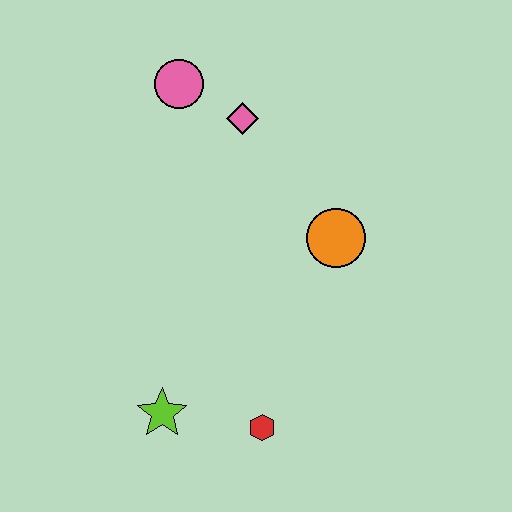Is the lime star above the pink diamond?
No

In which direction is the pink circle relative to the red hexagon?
The pink circle is above the red hexagon.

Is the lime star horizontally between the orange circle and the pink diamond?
No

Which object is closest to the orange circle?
The pink diamond is closest to the orange circle.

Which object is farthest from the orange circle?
The lime star is farthest from the orange circle.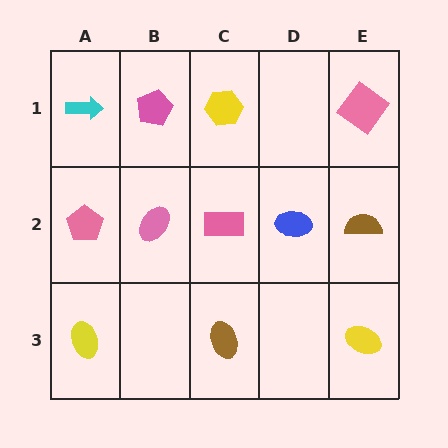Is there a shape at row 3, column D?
No, that cell is empty.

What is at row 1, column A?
A cyan arrow.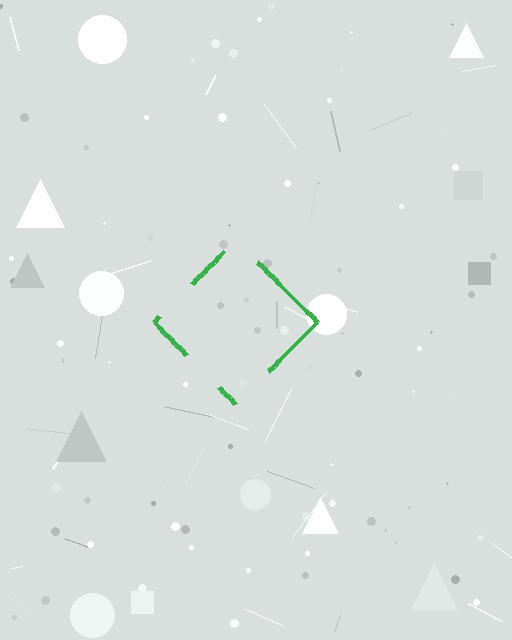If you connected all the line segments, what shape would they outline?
They would outline a diamond.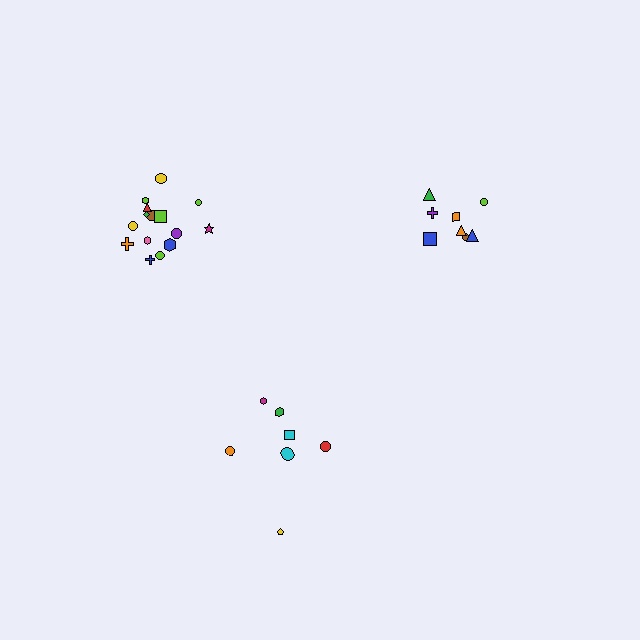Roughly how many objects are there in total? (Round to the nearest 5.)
Roughly 30 objects in total.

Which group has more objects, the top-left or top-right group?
The top-left group.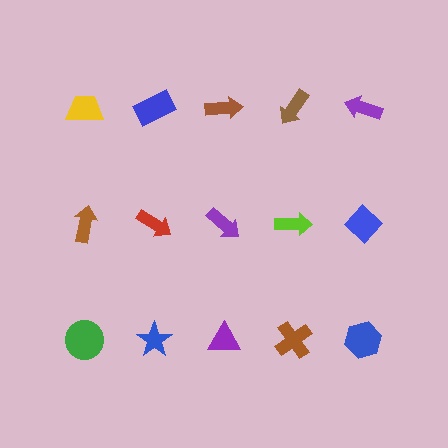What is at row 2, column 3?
A purple arrow.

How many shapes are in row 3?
5 shapes.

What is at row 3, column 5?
A blue hexagon.